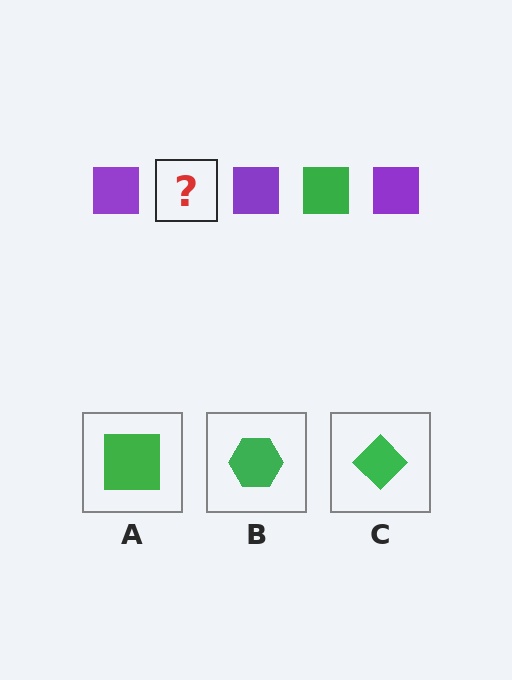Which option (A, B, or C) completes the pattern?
A.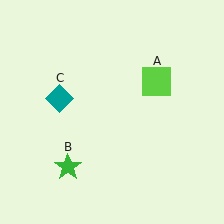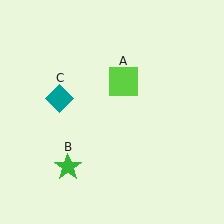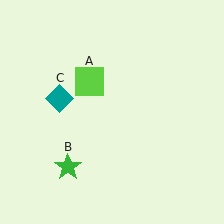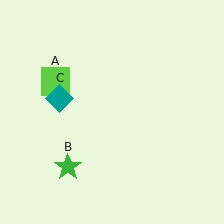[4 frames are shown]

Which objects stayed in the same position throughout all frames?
Green star (object B) and teal diamond (object C) remained stationary.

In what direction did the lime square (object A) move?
The lime square (object A) moved left.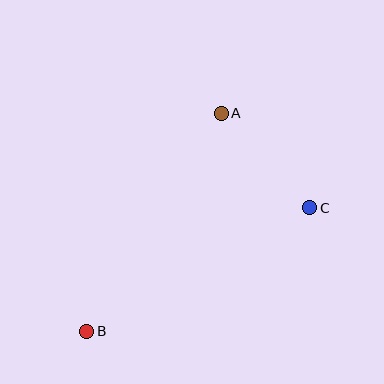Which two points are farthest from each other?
Points A and B are farthest from each other.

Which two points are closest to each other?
Points A and C are closest to each other.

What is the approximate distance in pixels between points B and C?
The distance between B and C is approximately 255 pixels.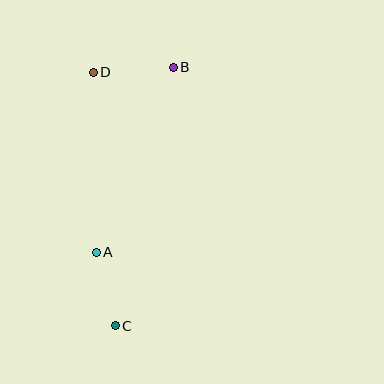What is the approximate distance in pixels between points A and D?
The distance between A and D is approximately 180 pixels.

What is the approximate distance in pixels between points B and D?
The distance between B and D is approximately 80 pixels.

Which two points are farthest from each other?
Points B and C are farthest from each other.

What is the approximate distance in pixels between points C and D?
The distance between C and D is approximately 254 pixels.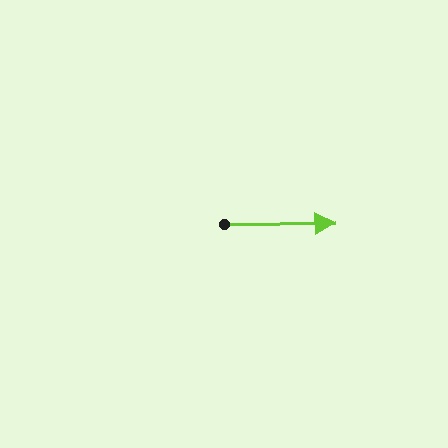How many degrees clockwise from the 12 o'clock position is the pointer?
Approximately 89 degrees.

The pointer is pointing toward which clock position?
Roughly 3 o'clock.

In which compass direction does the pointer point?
East.